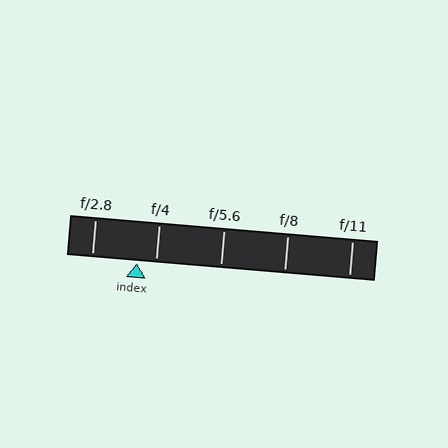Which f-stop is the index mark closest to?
The index mark is closest to f/4.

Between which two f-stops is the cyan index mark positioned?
The index mark is between f/2.8 and f/4.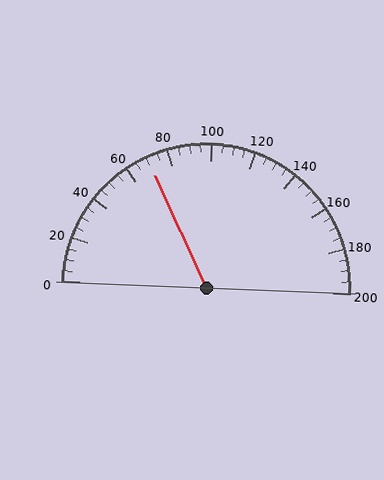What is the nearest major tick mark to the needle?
The nearest major tick mark is 80.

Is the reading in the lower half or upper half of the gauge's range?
The reading is in the lower half of the range (0 to 200).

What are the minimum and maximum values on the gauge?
The gauge ranges from 0 to 200.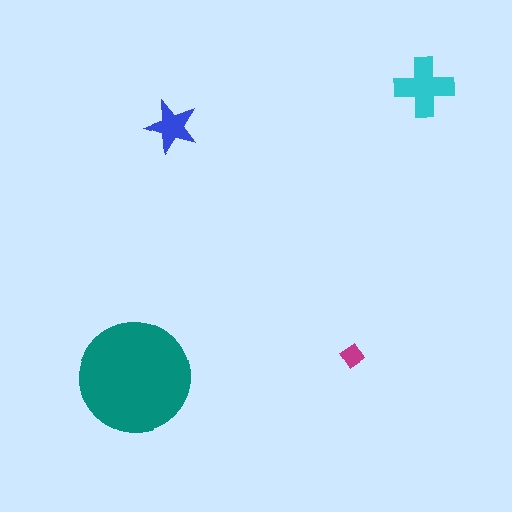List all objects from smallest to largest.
The magenta diamond, the blue star, the cyan cross, the teal circle.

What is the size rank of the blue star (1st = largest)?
3rd.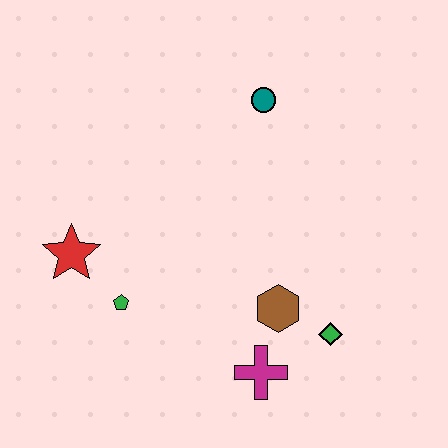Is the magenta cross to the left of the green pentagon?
No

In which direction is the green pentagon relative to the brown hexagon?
The green pentagon is to the left of the brown hexagon.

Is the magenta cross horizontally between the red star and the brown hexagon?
Yes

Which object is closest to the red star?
The green pentagon is closest to the red star.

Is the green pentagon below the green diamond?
No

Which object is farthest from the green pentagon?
The teal circle is farthest from the green pentagon.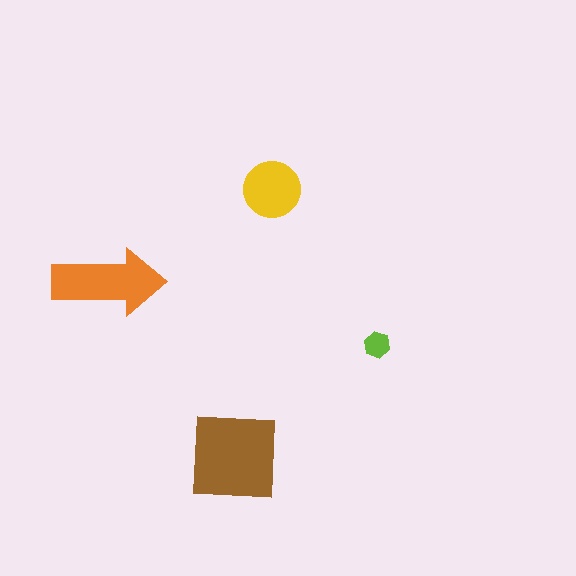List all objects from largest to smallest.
The brown square, the orange arrow, the yellow circle, the lime hexagon.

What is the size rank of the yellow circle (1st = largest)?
3rd.